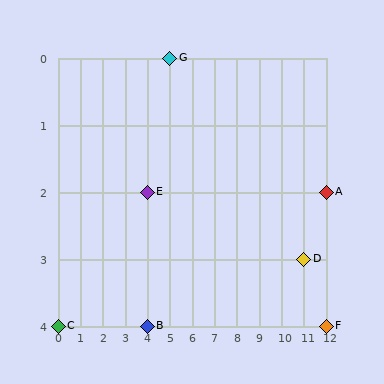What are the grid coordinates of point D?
Point D is at grid coordinates (11, 3).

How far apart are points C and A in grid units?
Points C and A are 12 columns and 2 rows apart (about 12.2 grid units diagonally).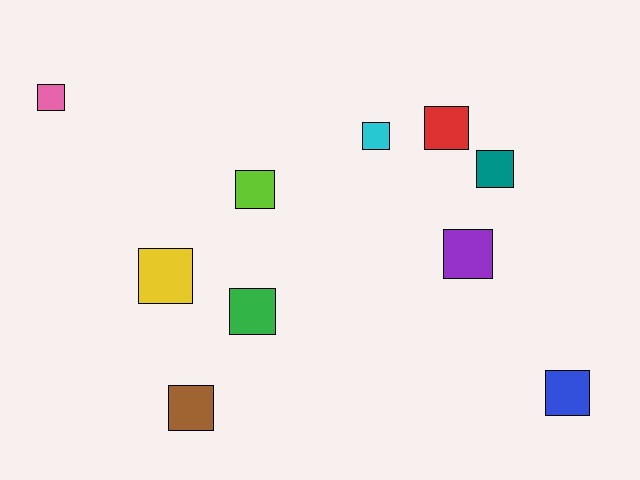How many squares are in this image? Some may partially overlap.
There are 10 squares.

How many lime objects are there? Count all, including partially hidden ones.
There is 1 lime object.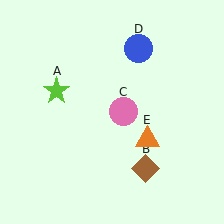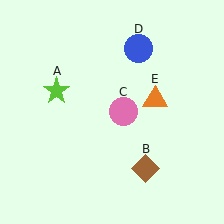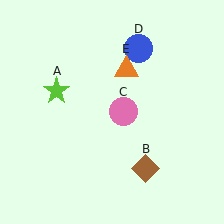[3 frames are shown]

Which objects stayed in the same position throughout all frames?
Lime star (object A) and brown diamond (object B) and pink circle (object C) and blue circle (object D) remained stationary.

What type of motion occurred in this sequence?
The orange triangle (object E) rotated counterclockwise around the center of the scene.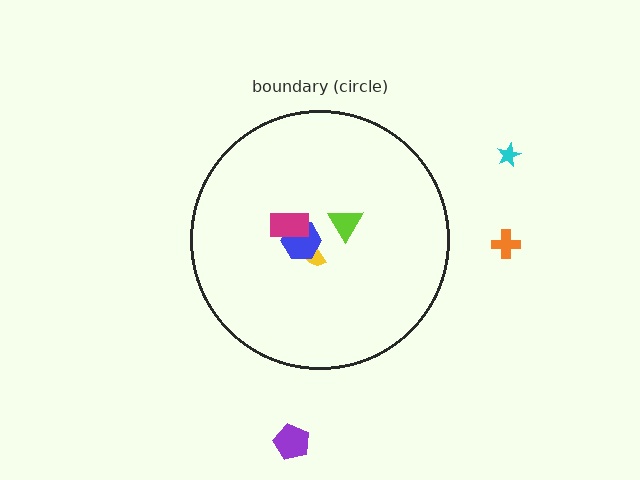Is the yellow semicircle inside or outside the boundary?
Inside.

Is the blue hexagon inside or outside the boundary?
Inside.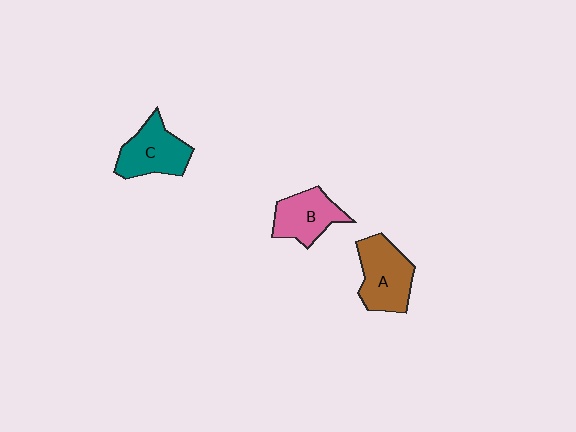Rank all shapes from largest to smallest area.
From largest to smallest: A (brown), C (teal), B (pink).